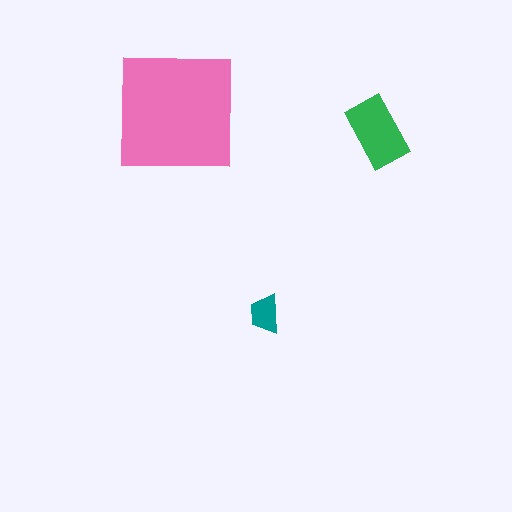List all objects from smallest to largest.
The teal trapezoid, the green rectangle, the pink square.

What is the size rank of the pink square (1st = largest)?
1st.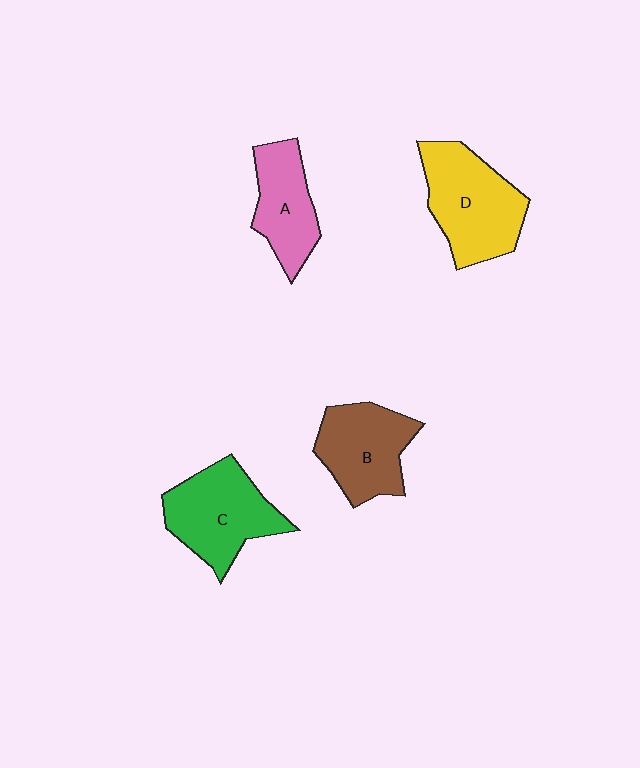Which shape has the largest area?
Shape D (yellow).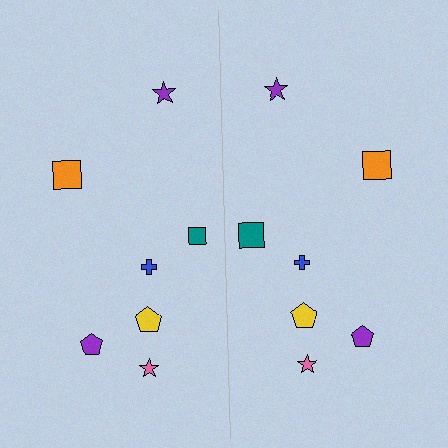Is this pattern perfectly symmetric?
No, the pattern is not perfectly symmetric. The teal square on the right side has a different size than its mirror counterpart.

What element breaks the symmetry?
The teal square on the right side has a different size than its mirror counterpart.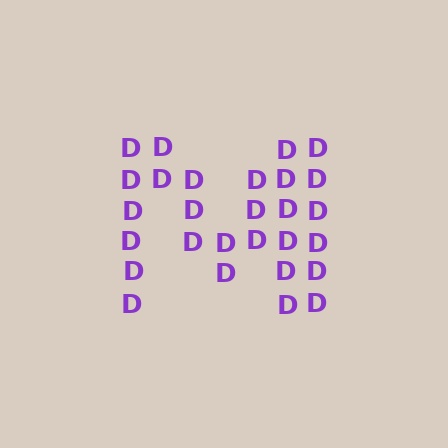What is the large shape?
The large shape is the letter M.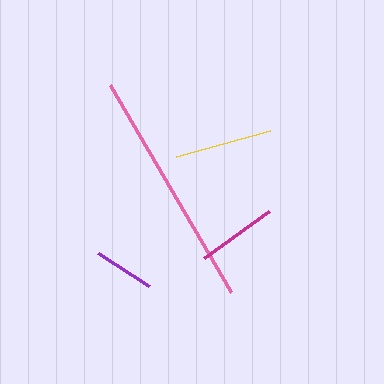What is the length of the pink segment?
The pink segment is approximately 240 pixels long.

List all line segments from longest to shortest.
From longest to shortest: pink, yellow, magenta, purple.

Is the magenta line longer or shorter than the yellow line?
The yellow line is longer than the magenta line.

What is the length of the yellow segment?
The yellow segment is approximately 98 pixels long.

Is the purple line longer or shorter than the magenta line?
The magenta line is longer than the purple line.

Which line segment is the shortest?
The purple line is the shortest at approximately 61 pixels.